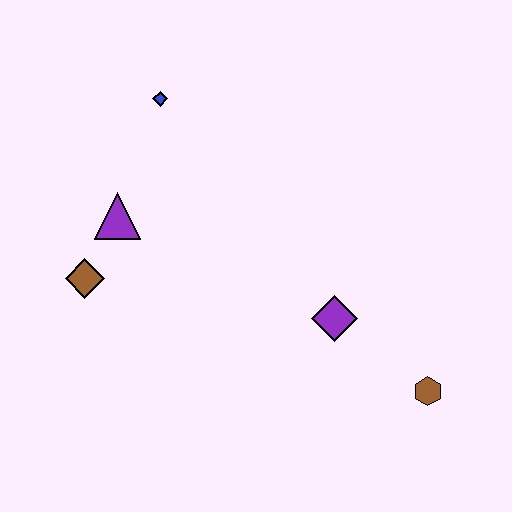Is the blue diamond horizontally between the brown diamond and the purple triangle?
No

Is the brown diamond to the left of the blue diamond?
Yes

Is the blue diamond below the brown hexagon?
No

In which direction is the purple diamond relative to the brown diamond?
The purple diamond is to the right of the brown diamond.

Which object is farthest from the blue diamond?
The brown hexagon is farthest from the blue diamond.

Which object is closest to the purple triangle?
The brown diamond is closest to the purple triangle.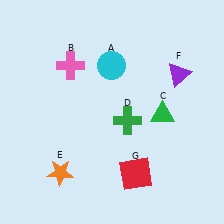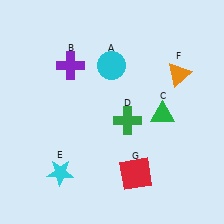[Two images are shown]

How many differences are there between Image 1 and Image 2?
There are 3 differences between the two images.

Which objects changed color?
B changed from pink to purple. E changed from orange to cyan. F changed from purple to orange.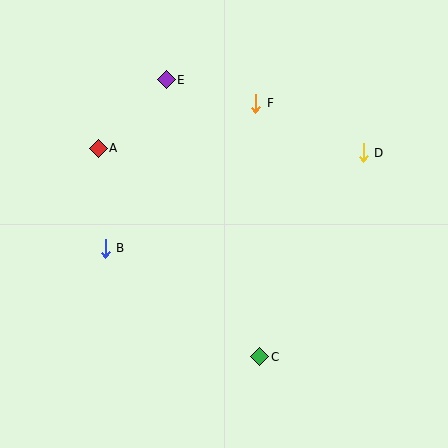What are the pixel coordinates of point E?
Point E is at (166, 80).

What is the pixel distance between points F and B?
The distance between F and B is 209 pixels.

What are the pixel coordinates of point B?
Point B is at (105, 248).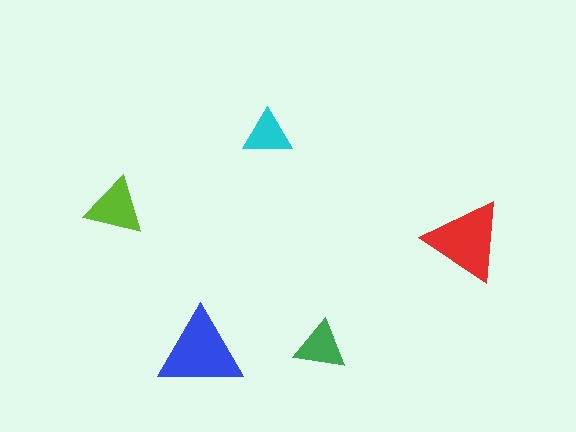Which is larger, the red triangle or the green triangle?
The red one.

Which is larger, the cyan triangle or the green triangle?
The green one.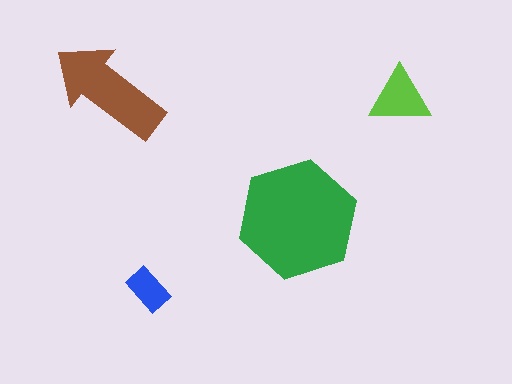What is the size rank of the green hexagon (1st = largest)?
1st.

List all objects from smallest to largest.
The blue rectangle, the lime triangle, the brown arrow, the green hexagon.